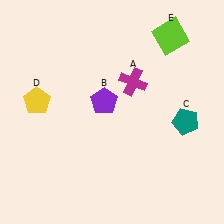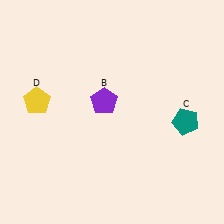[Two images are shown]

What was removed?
The lime square (E), the magenta cross (A) were removed in Image 2.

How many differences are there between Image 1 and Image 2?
There are 2 differences between the two images.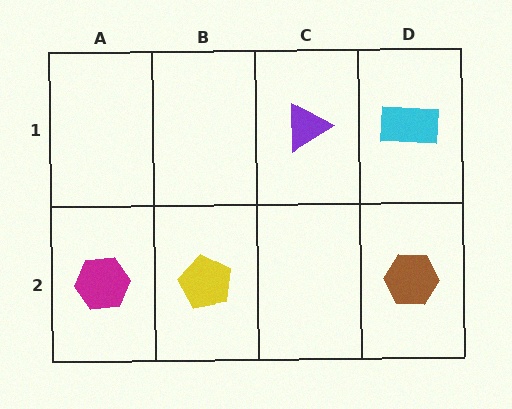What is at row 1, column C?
A purple triangle.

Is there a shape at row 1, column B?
No, that cell is empty.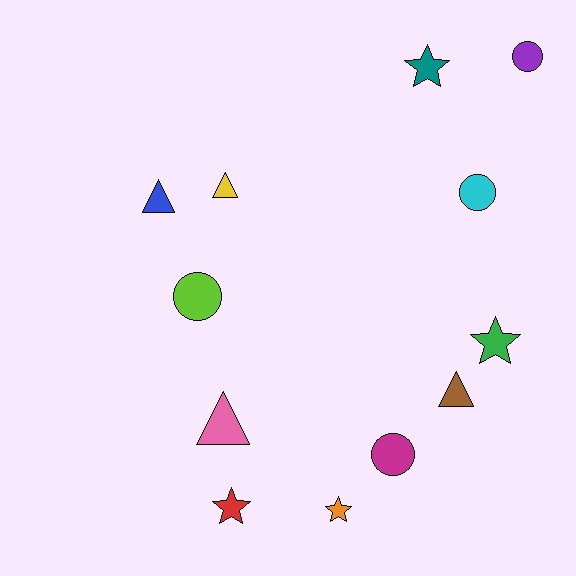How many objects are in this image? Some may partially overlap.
There are 12 objects.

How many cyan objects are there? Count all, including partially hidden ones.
There is 1 cyan object.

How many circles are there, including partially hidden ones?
There are 4 circles.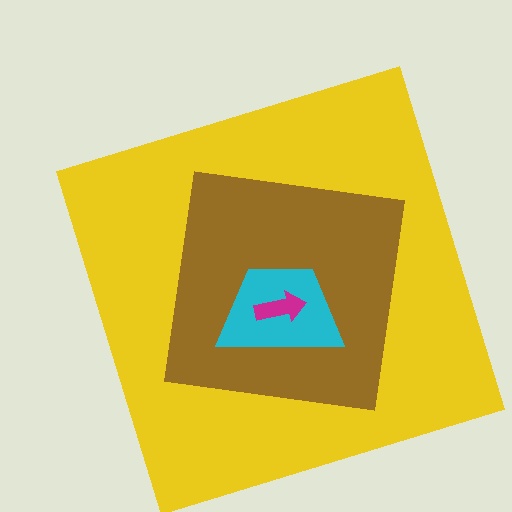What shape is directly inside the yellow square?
The brown square.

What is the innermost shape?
The magenta arrow.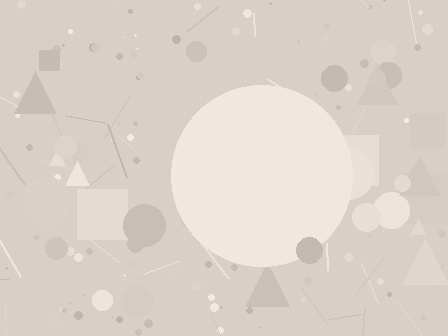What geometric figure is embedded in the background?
A circle is embedded in the background.